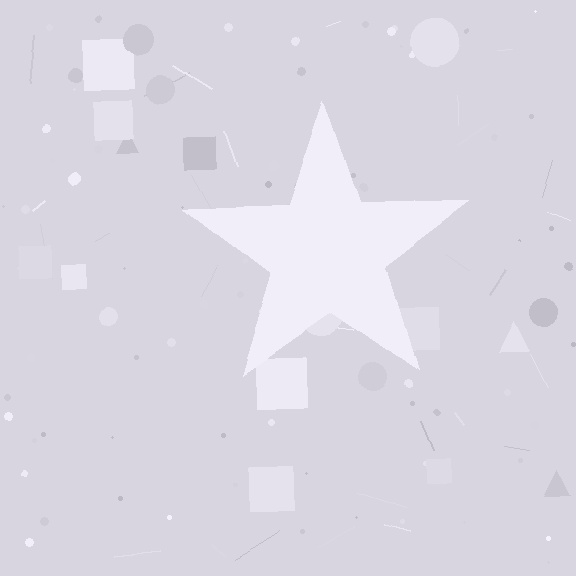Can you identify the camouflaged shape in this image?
The camouflaged shape is a star.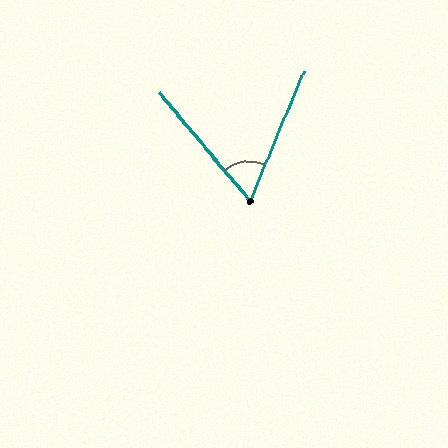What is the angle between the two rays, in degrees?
Approximately 63 degrees.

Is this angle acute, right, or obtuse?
It is acute.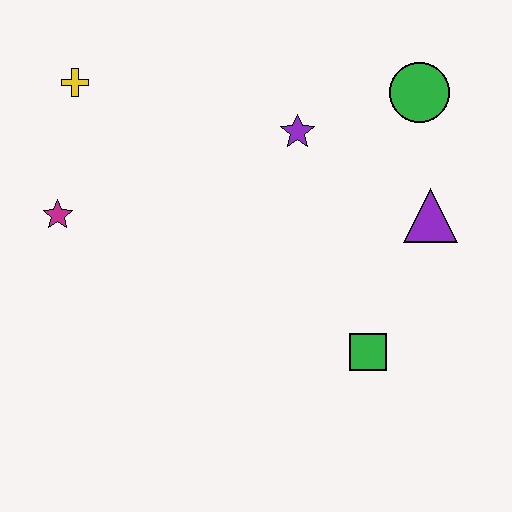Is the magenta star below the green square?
No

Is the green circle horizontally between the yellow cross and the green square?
No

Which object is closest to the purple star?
The green circle is closest to the purple star.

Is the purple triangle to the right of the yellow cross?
Yes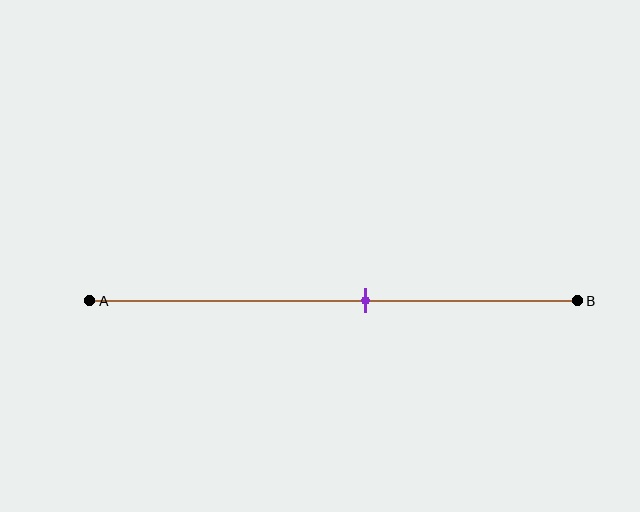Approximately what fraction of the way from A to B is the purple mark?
The purple mark is approximately 55% of the way from A to B.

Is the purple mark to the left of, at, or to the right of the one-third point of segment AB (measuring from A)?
The purple mark is to the right of the one-third point of segment AB.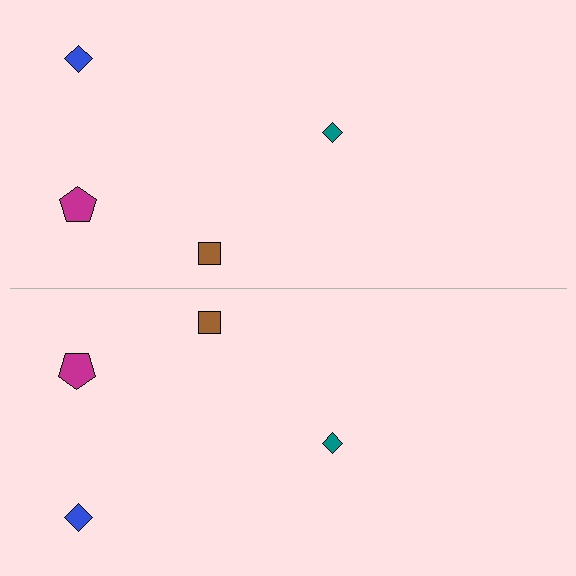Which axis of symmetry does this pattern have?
The pattern has a horizontal axis of symmetry running through the center of the image.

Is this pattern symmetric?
Yes, this pattern has bilateral (reflection) symmetry.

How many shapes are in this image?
There are 8 shapes in this image.